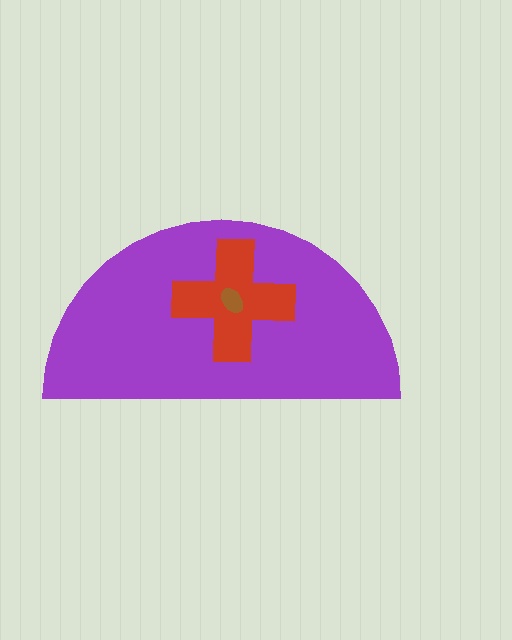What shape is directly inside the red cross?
The brown ellipse.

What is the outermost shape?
The purple semicircle.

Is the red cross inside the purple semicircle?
Yes.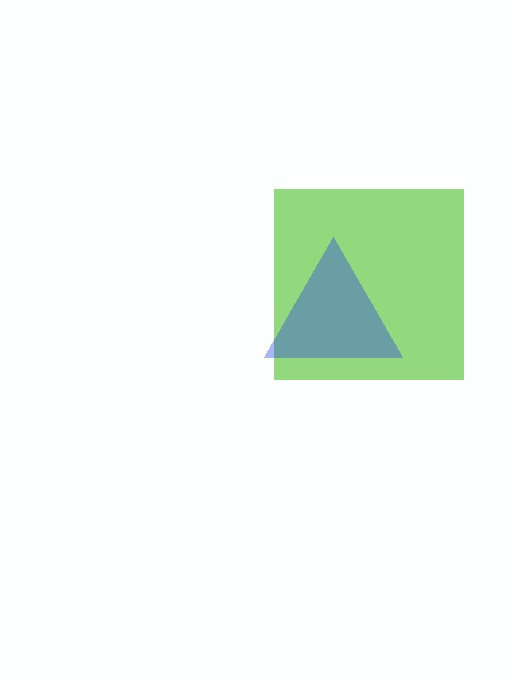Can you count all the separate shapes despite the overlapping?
Yes, there are 2 separate shapes.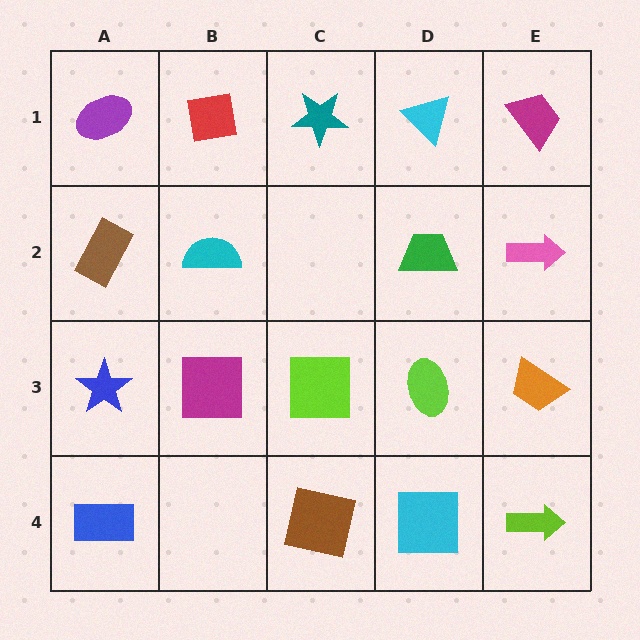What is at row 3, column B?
A magenta square.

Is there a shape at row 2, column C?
No, that cell is empty.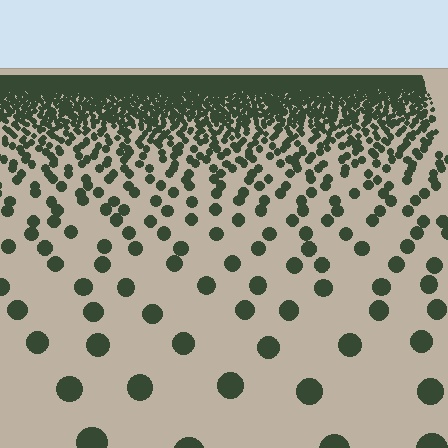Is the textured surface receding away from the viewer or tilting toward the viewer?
The surface is receding away from the viewer. Texture elements get smaller and denser toward the top.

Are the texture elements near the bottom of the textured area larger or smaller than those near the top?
Larger. Near the bottom, elements are closer to the viewer and appear at a bigger on-screen size.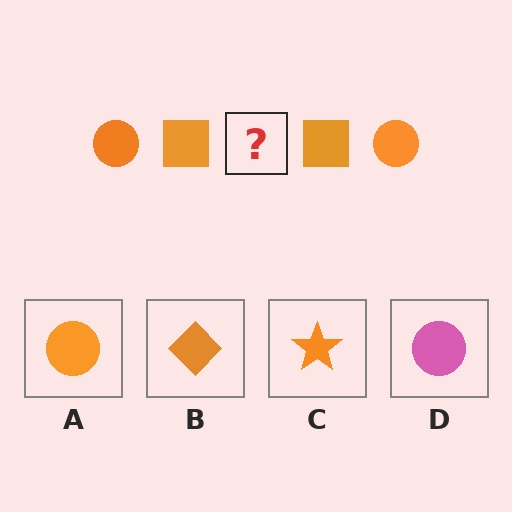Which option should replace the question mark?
Option A.